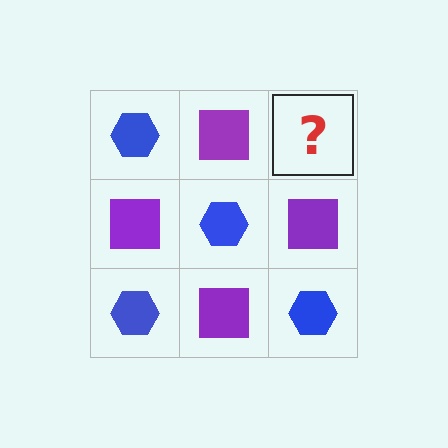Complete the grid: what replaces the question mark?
The question mark should be replaced with a blue hexagon.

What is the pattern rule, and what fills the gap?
The rule is that it alternates blue hexagon and purple square in a checkerboard pattern. The gap should be filled with a blue hexagon.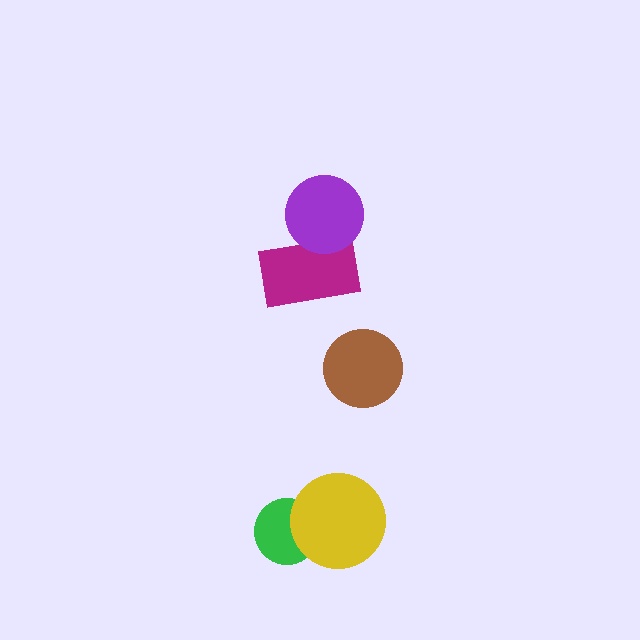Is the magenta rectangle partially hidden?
Yes, it is partially covered by another shape.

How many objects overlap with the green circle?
1 object overlaps with the green circle.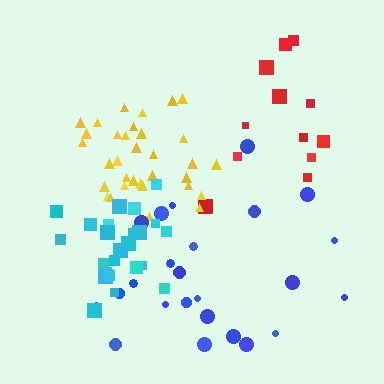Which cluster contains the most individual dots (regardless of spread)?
Yellow (34).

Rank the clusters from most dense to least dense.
yellow, cyan, blue, red.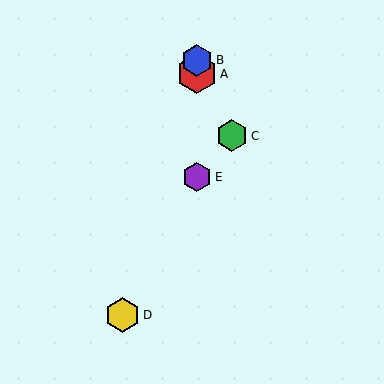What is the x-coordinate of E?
Object E is at x≈197.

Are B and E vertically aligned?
Yes, both are at x≈197.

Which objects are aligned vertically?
Objects A, B, E are aligned vertically.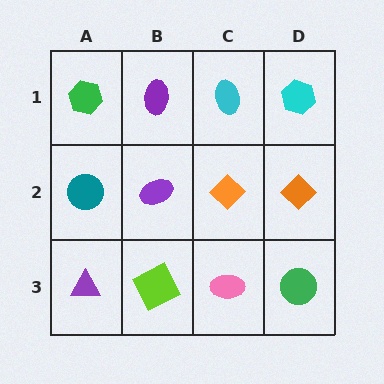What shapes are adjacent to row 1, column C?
An orange diamond (row 2, column C), a purple ellipse (row 1, column B), a cyan hexagon (row 1, column D).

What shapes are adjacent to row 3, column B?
A purple ellipse (row 2, column B), a purple triangle (row 3, column A), a pink ellipse (row 3, column C).